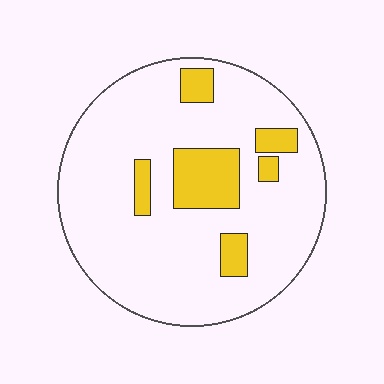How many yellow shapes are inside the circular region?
6.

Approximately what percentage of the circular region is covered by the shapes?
Approximately 15%.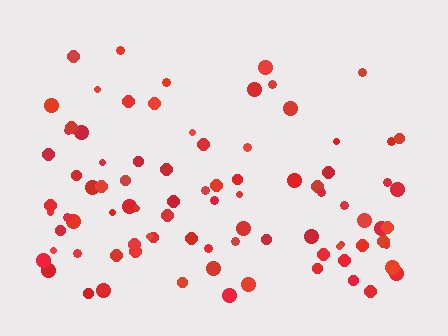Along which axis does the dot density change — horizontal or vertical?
Vertical.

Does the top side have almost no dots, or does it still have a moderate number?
Still a moderate number, just noticeably fewer than the bottom.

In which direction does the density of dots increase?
From top to bottom, with the bottom side densest.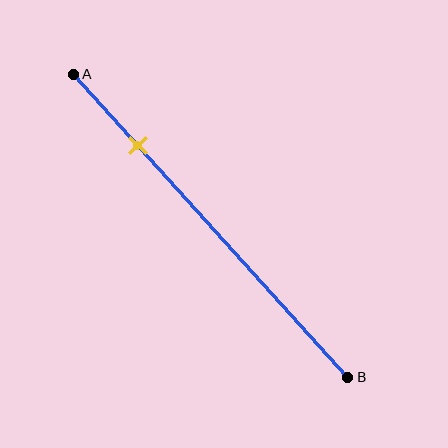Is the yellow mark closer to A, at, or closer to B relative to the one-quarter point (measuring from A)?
The yellow mark is approximately at the one-quarter point of segment AB.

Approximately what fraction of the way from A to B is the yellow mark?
The yellow mark is approximately 25% of the way from A to B.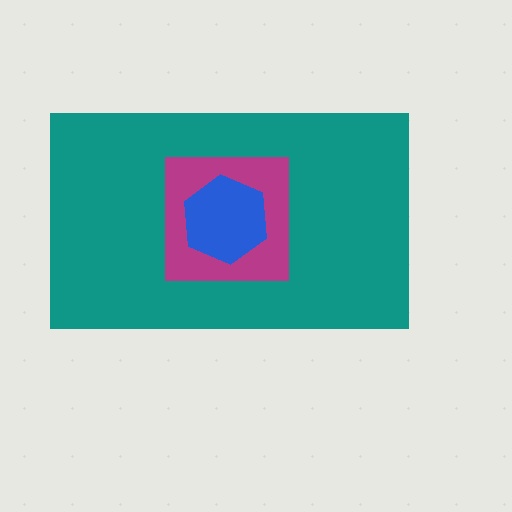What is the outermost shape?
The teal rectangle.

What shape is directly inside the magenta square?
The blue hexagon.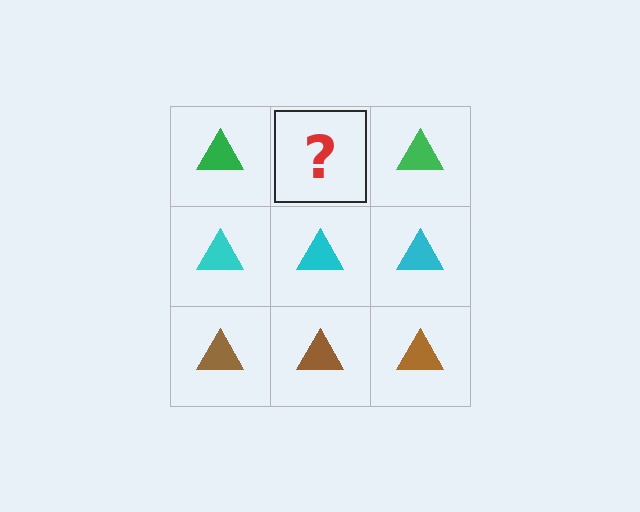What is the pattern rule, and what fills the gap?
The rule is that each row has a consistent color. The gap should be filled with a green triangle.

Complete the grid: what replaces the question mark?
The question mark should be replaced with a green triangle.